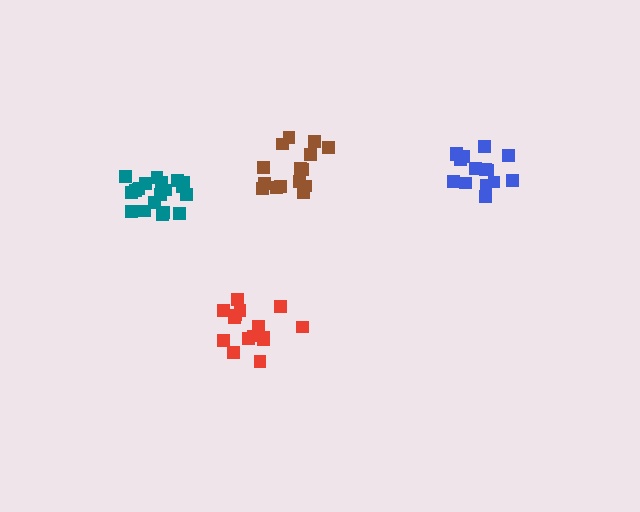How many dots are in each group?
Group 1: 20 dots, Group 2: 15 dots, Group 3: 15 dots, Group 4: 15 dots (65 total).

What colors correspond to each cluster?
The clusters are colored: teal, red, blue, brown.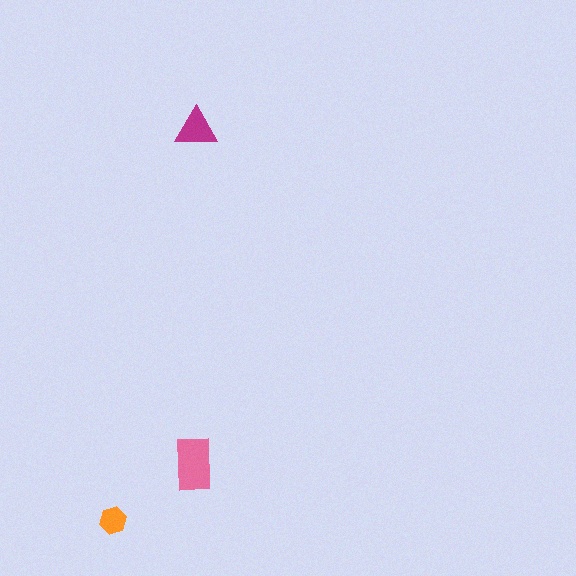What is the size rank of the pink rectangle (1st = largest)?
1st.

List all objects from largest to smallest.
The pink rectangle, the magenta triangle, the orange hexagon.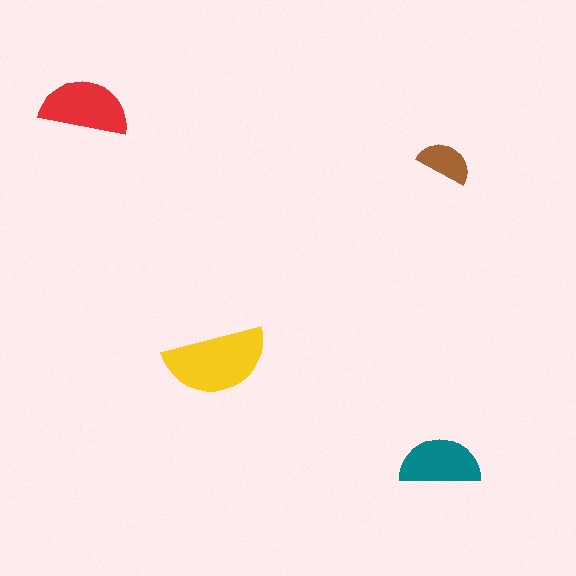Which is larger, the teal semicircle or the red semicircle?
The red one.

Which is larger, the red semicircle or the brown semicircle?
The red one.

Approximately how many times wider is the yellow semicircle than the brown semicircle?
About 2 times wider.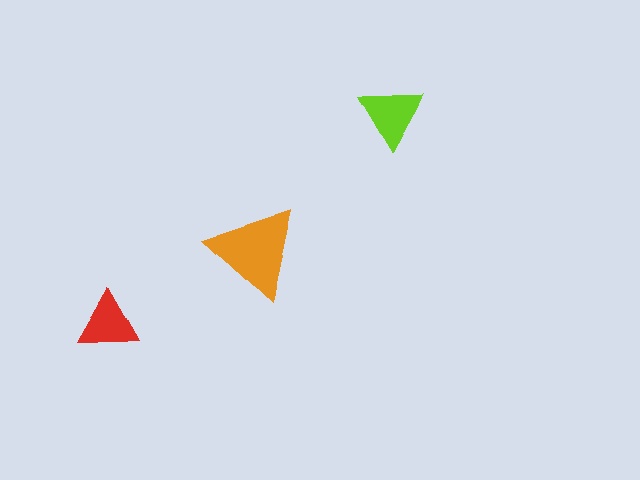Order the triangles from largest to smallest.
the orange one, the lime one, the red one.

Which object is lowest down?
The red triangle is bottommost.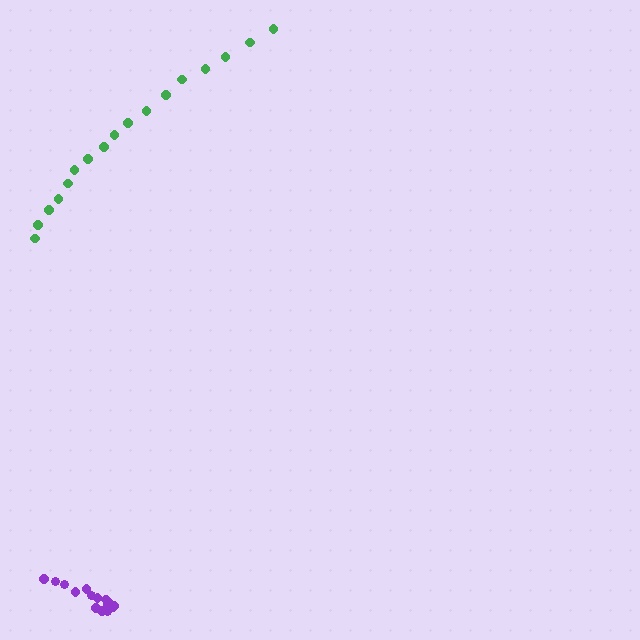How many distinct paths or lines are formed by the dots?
There are 2 distinct paths.